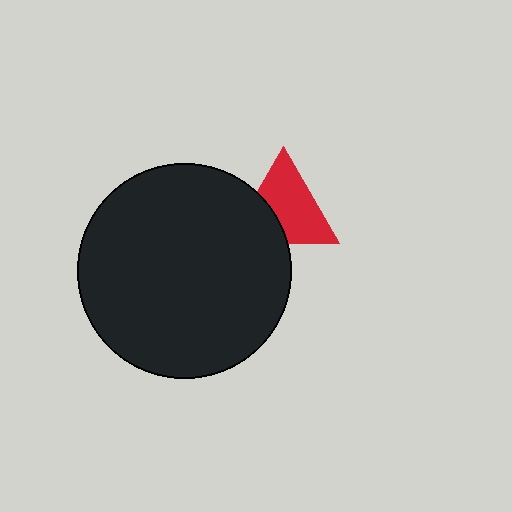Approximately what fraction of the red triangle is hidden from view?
Roughly 32% of the red triangle is hidden behind the black circle.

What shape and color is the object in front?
The object in front is a black circle.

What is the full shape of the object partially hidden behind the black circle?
The partially hidden object is a red triangle.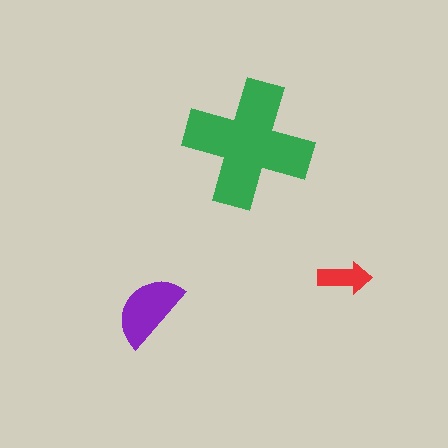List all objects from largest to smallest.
The green cross, the purple semicircle, the red arrow.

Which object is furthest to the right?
The red arrow is rightmost.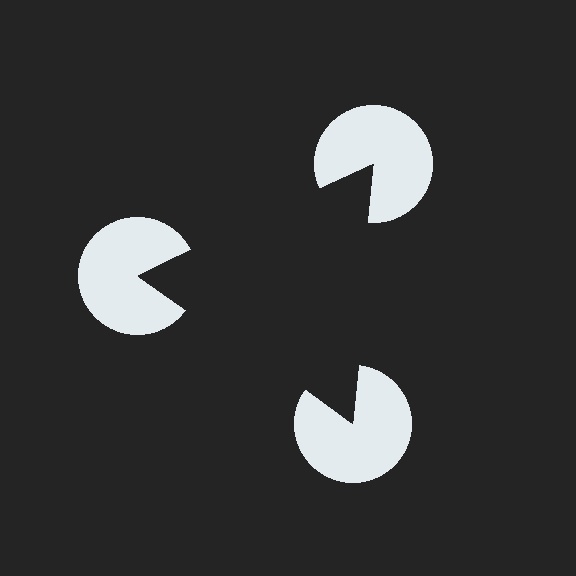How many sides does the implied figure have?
3 sides.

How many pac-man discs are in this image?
There are 3 — one at each vertex of the illusory triangle.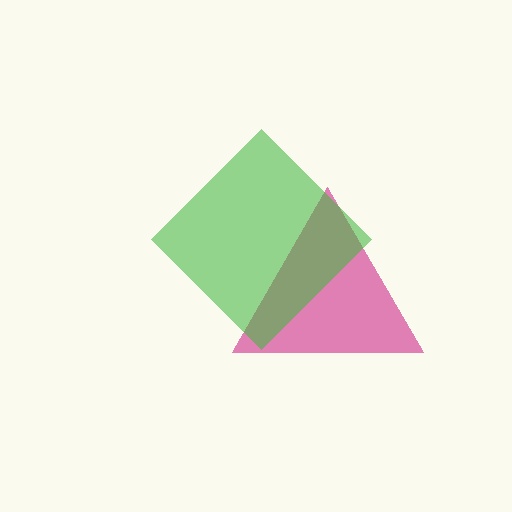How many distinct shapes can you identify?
There are 2 distinct shapes: a magenta triangle, a green diamond.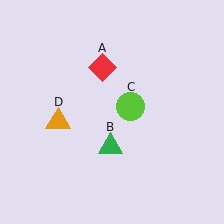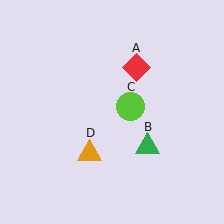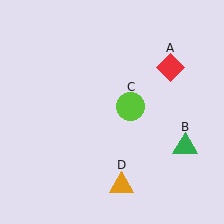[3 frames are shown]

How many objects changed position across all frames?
3 objects changed position: red diamond (object A), green triangle (object B), orange triangle (object D).